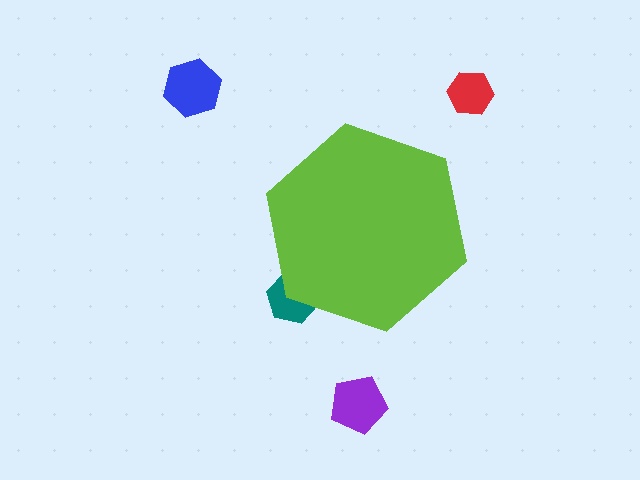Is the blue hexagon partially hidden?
No, the blue hexagon is fully visible.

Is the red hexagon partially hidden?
No, the red hexagon is fully visible.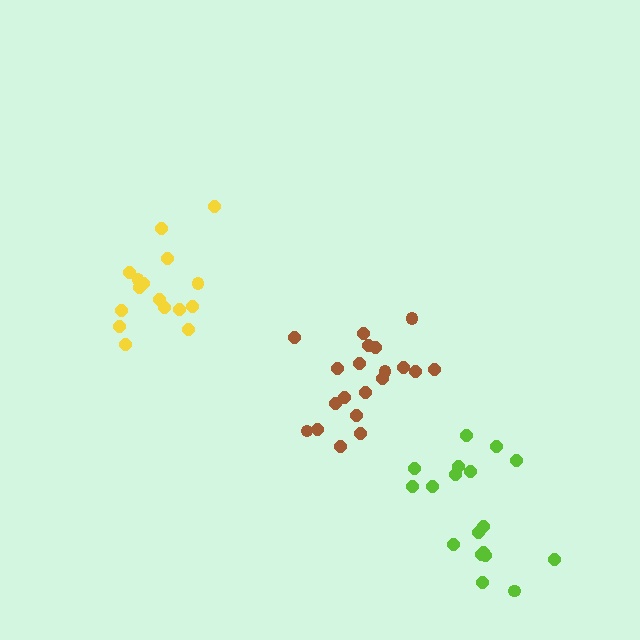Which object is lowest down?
The lime cluster is bottommost.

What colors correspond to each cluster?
The clusters are colored: yellow, brown, lime.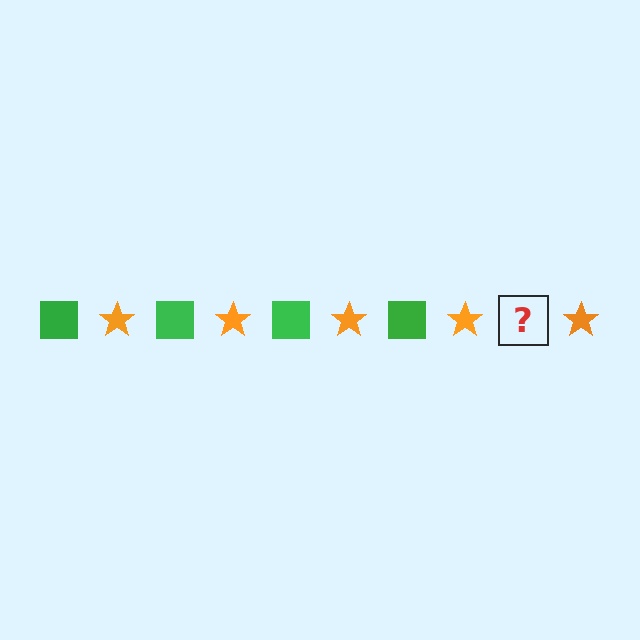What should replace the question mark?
The question mark should be replaced with a green square.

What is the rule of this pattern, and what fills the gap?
The rule is that the pattern alternates between green square and orange star. The gap should be filled with a green square.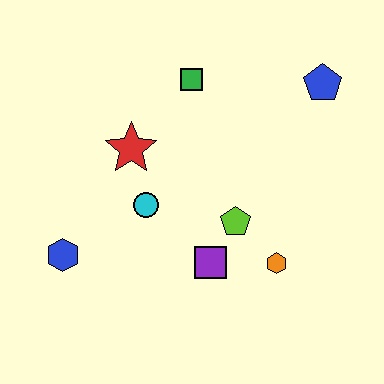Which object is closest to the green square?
The red star is closest to the green square.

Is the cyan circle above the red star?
No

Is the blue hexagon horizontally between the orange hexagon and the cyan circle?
No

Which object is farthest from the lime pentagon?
The blue hexagon is farthest from the lime pentagon.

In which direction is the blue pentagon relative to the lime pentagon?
The blue pentagon is above the lime pentagon.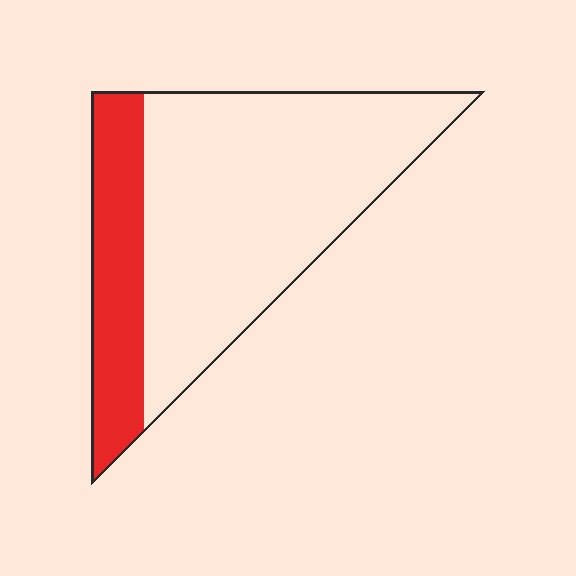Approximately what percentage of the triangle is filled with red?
Approximately 25%.